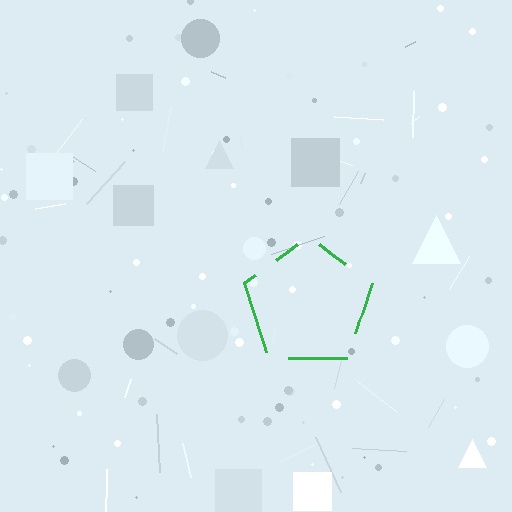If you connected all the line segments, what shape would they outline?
They would outline a pentagon.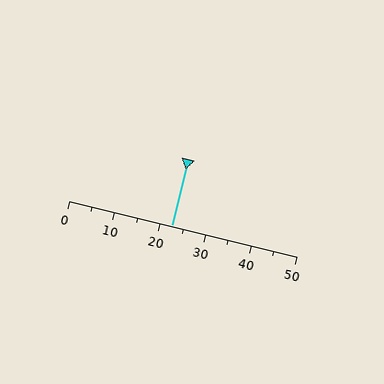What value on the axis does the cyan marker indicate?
The marker indicates approximately 22.5.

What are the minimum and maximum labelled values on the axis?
The axis runs from 0 to 50.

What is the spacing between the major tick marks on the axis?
The major ticks are spaced 10 apart.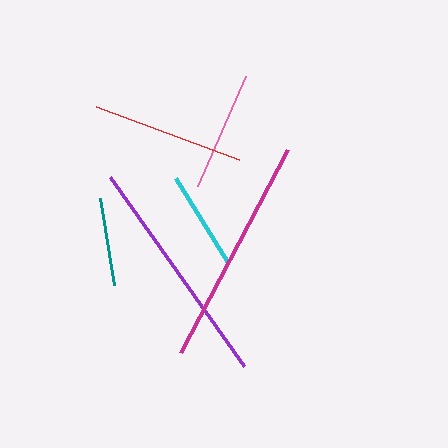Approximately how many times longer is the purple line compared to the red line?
The purple line is approximately 1.5 times the length of the red line.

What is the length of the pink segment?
The pink segment is approximately 120 pixels long.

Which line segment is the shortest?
The teal line is the shortest at approximately 89 pixels.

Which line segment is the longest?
The purple line is the longest at approximately 232 pixels.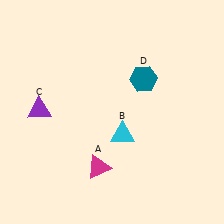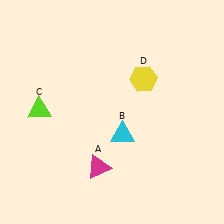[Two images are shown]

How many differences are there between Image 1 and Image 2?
There are 2 differences between the two images.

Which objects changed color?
C changed from purple to lime. D changed from teal to yellow.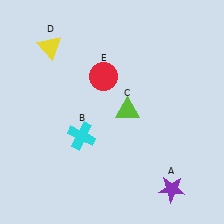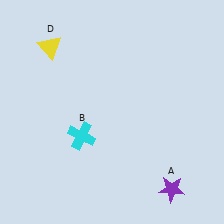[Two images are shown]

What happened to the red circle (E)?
The red circle (E) was removed in Image 2. It was in the top-left area of Image 1.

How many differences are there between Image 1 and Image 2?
There are 2 differences between the two images.